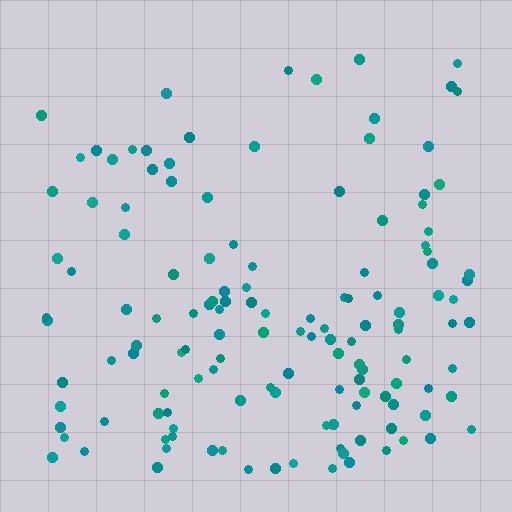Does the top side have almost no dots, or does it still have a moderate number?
Still a moderate number, just noticeably fewer than the bottom.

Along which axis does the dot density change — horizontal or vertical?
Vertical.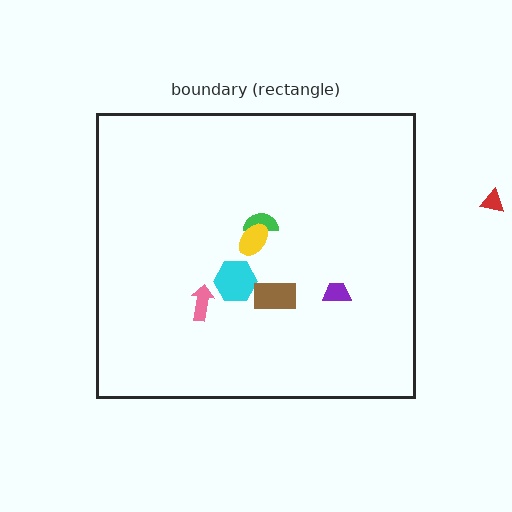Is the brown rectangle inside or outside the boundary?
Inside.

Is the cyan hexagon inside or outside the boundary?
Inside.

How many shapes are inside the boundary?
6 inside, 1 outside.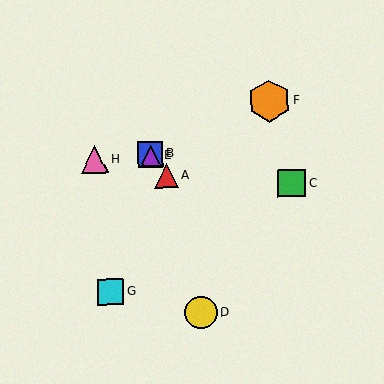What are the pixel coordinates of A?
Object A is at (166, 176).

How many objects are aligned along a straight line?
3 objects (A, B, E) are aligned along a straight line.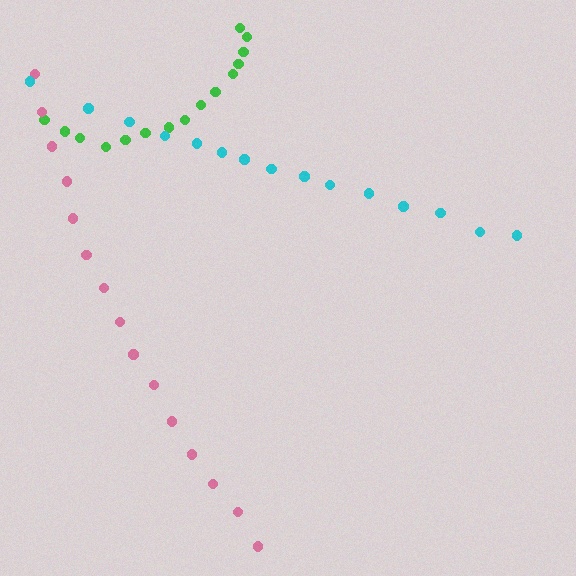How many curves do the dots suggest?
There are 3 distinct paths.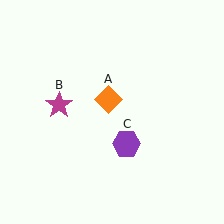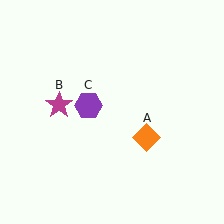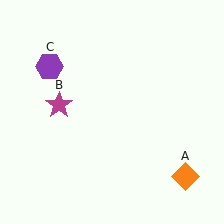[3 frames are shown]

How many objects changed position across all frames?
2 objects changed position: orange diamond (object A), purple hexagon (object C).